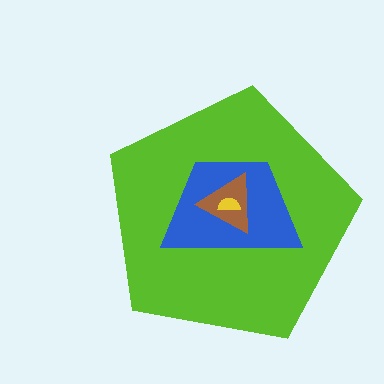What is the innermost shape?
The yellow semicircle.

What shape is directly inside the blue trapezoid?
The brown triangle.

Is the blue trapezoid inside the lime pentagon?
Yes.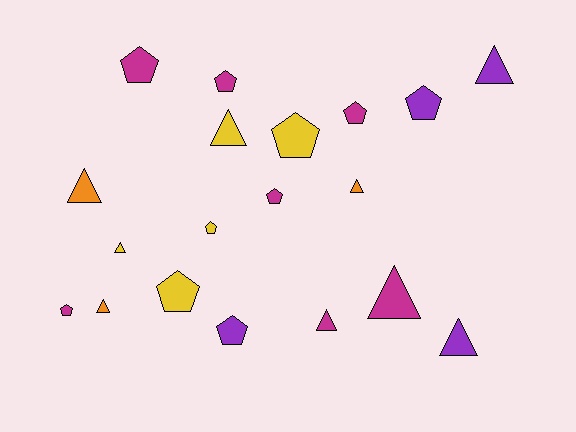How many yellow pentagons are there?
There are 3 yellow pentagons.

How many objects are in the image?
There are 19 objects.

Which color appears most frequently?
Magenta, with 7 objects.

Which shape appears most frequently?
Pentagon, with 10 objects.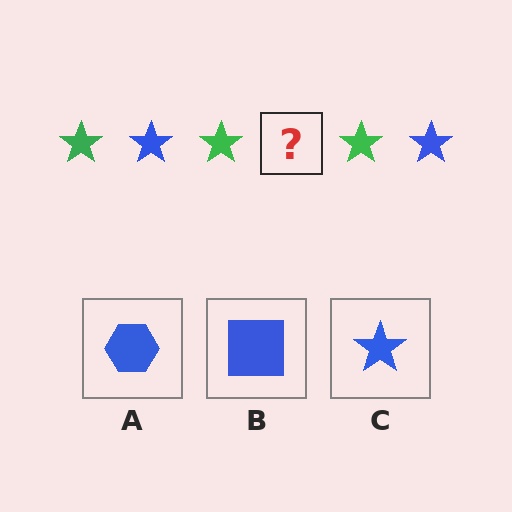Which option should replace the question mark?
Option C.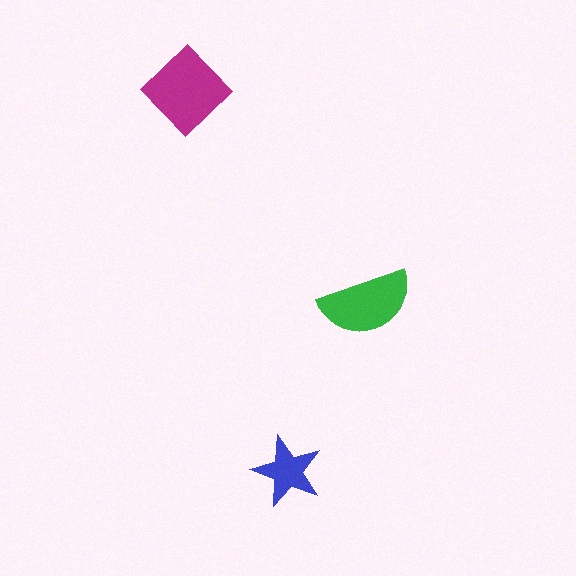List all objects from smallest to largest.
The blue star, the green semicircle, the magenta diamond.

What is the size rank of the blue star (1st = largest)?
3rd.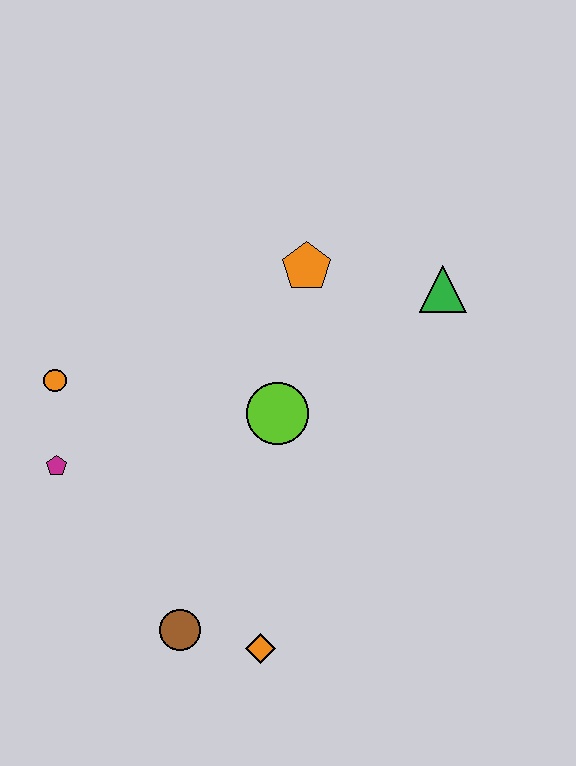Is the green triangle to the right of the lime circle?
Yes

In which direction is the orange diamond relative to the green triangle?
The orange diamond is below the green triangle.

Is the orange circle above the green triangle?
No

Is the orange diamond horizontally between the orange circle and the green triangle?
Yes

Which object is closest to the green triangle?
The orange pentagon is closest to the green triangle.